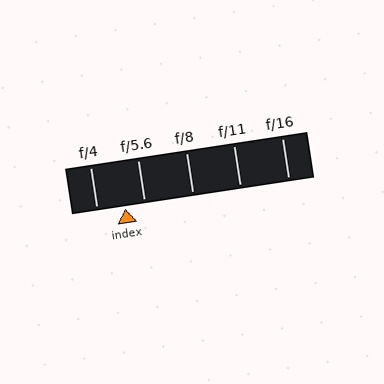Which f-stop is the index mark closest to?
The index mark is closest to f/5.6.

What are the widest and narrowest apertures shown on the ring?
The widest aperture shown is f/4 and the narrowest is f/16.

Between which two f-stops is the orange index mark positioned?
The index mark is between f/4 and f/5.6.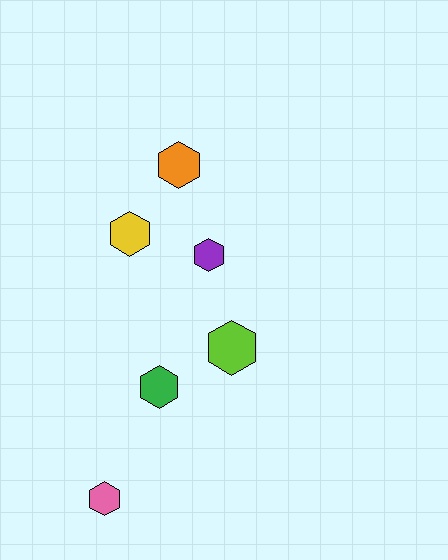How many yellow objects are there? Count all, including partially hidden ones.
There is 1 yellow object.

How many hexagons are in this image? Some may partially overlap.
There are 6 hexagons.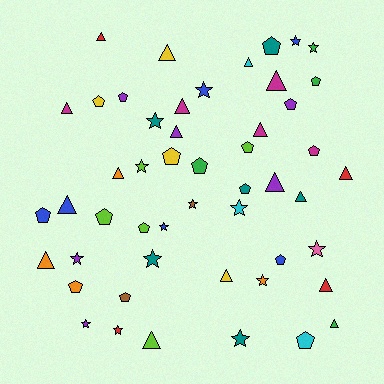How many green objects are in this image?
There are 4 green objects.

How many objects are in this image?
There are 50 objects.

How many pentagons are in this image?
There are 17 pentagons.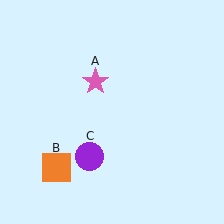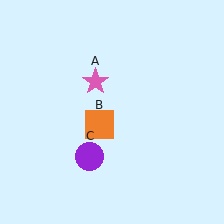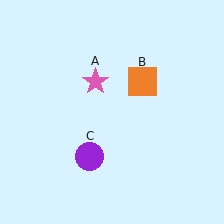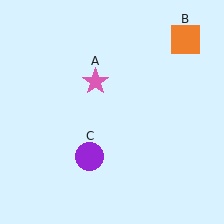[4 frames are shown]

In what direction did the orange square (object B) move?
The orange square (object B) moved up and to the right.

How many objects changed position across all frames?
1 object changed position: orange square (object B).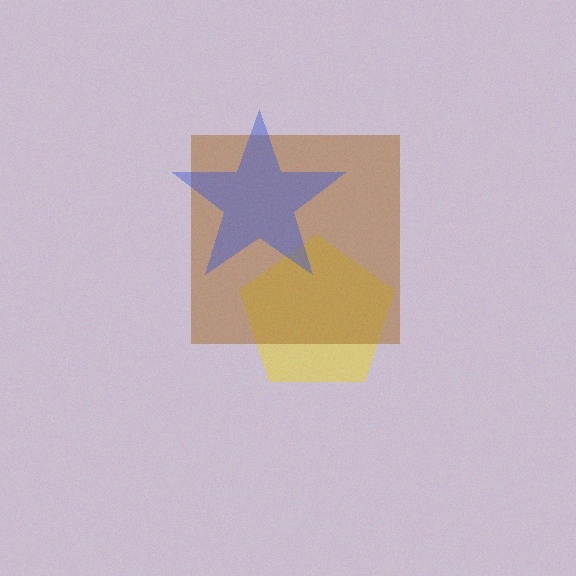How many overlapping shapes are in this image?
There are 3 overlapping shapes in the image.